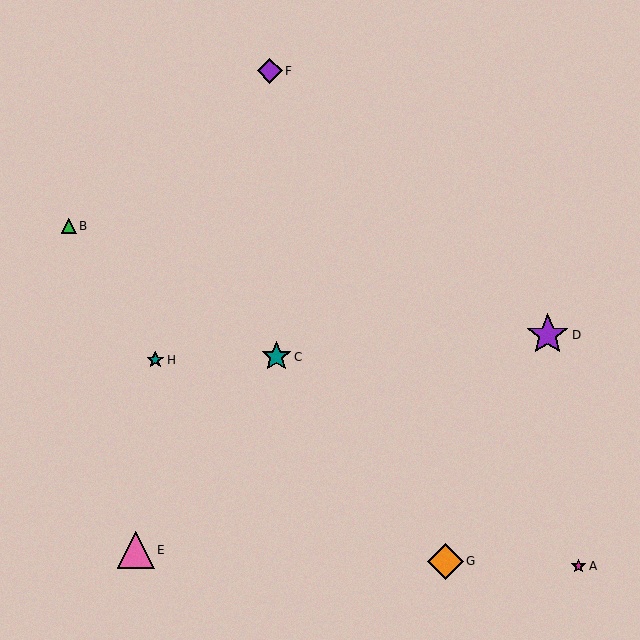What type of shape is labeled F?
Shape F is a purple diamond.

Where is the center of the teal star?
The center of the teal star is at (276, 357).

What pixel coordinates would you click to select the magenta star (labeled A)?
Click at (579, 566) to select the magenta star A.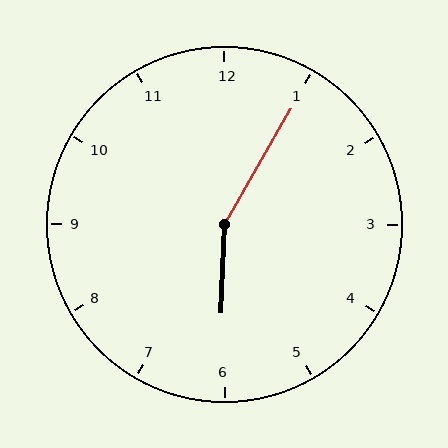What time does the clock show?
6:05.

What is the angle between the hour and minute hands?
Approximately 152 degrees.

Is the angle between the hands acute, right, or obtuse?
It is obtuse.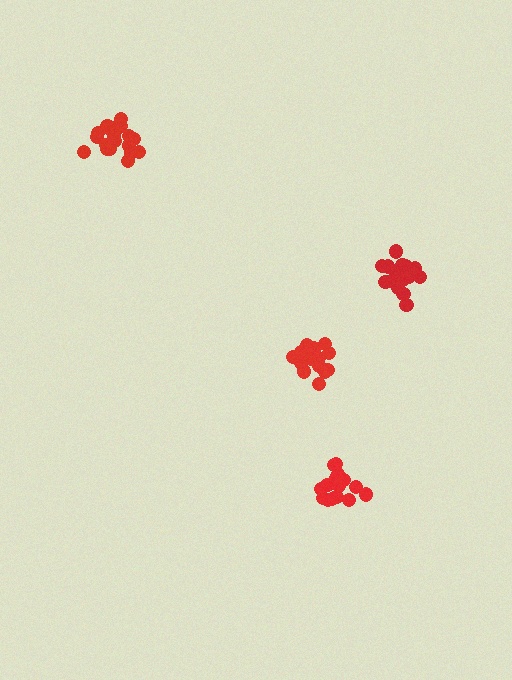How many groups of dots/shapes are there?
There are 4 groups.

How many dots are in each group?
Group 1: 19 dots, Group 2: 15 dots, Group 3: 19 dots, Group 4: 16 dots (69 total).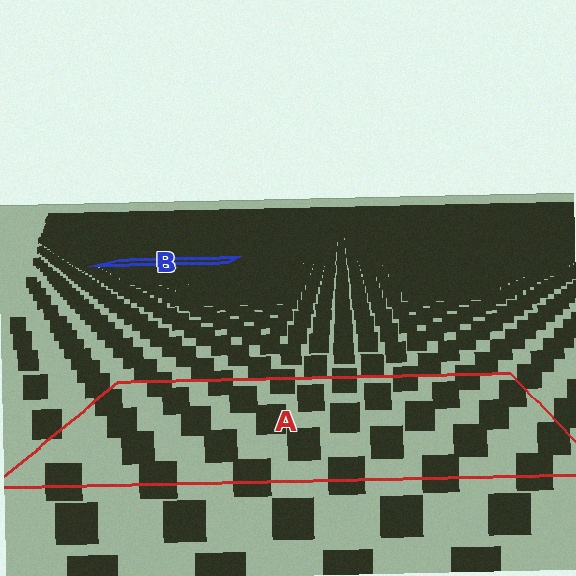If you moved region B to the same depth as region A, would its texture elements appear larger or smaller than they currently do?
They would appear larger. At a closer depth, the same texture elements are projected at a bigger on-screen size.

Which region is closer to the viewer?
Region A is closer. The texture elements there are larger and more spread out.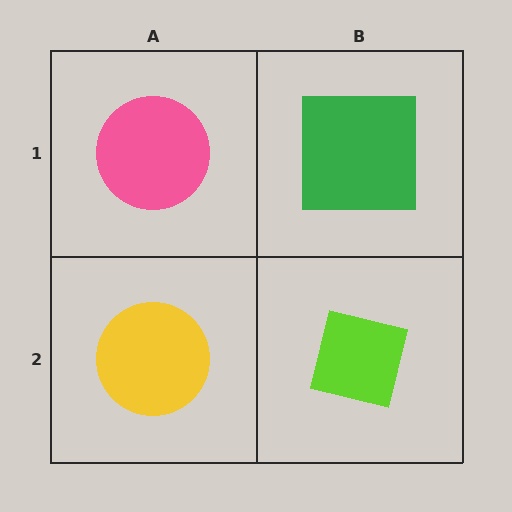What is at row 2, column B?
A lime square.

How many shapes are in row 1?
2 shapes.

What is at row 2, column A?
A yellow circle.